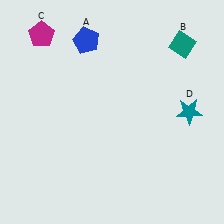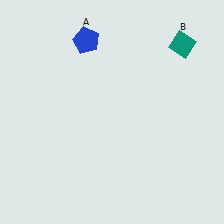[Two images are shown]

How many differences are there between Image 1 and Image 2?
There are 2 differences between the two images.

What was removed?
The magenta pentagon (C), the teal star (D) were removed in Image 2.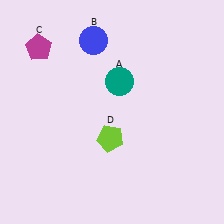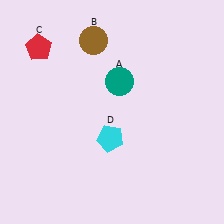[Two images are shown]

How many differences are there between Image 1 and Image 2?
There are 3 differences between the two images.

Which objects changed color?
B changed from blue to brown. C changed from magenta to red. D changed from lime to cyan.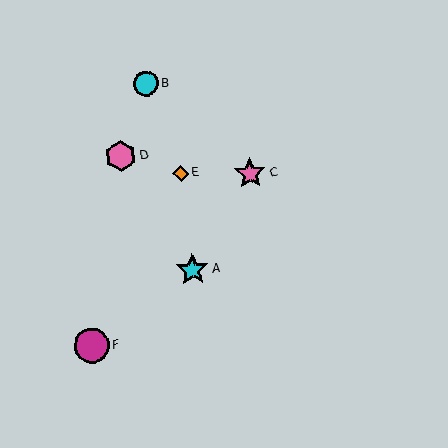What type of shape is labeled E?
Shape E is an orange diamond.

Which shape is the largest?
The magenta circle (labeled F) is the largest.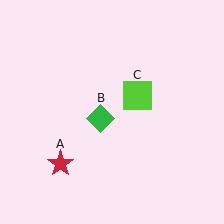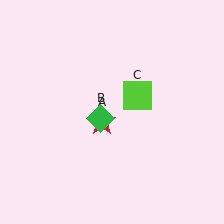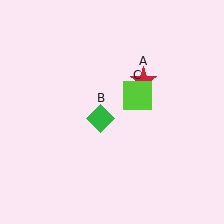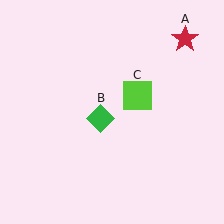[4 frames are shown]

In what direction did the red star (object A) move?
The red star (object A) moved up and to the right.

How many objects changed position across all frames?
1 object changed position: red star (object A).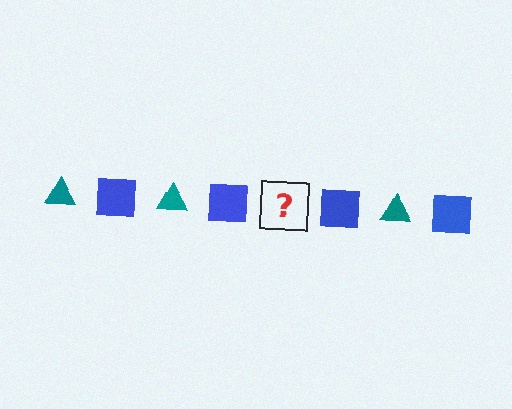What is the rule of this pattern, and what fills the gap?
The rule is that the pattern alternates between teal triangle and blue square. The gap should be filled with a teal triangle.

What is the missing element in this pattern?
The missing element is a teal triangle.